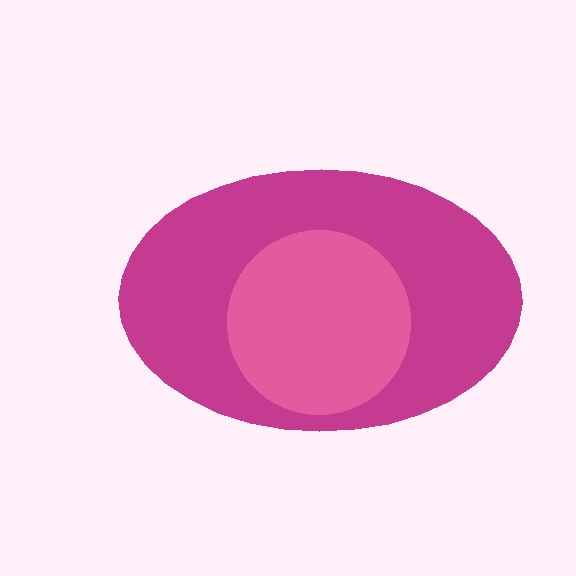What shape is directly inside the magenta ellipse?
The pink circle.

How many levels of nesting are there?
2.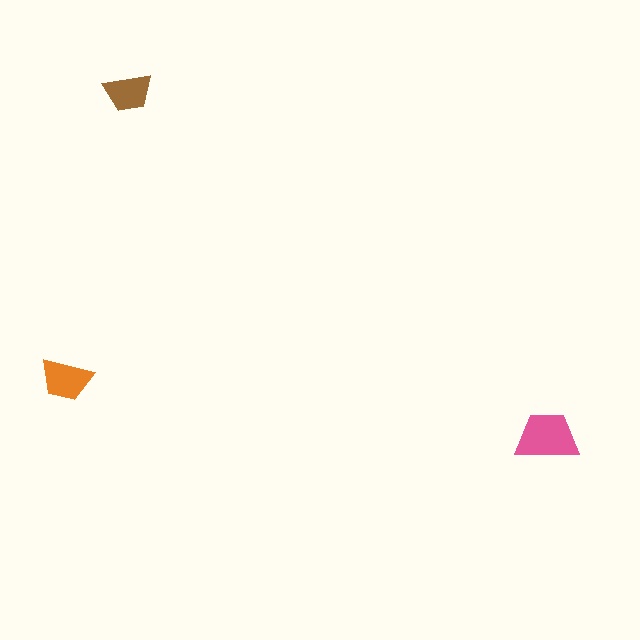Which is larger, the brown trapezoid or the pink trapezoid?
The pink one.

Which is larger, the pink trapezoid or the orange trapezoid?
The pink one.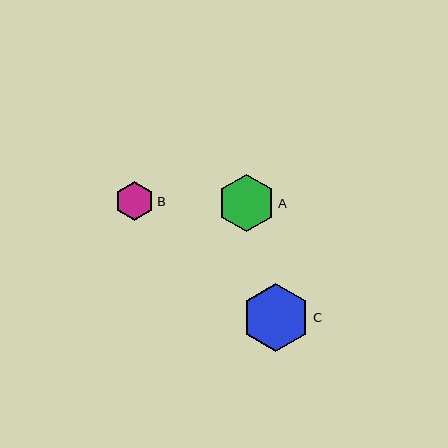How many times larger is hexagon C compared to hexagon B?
Hexagon C is approximately 1.7 times the size of hexagon B.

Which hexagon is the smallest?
Hexagon B is the smallest with a size of approximately 39 pixels.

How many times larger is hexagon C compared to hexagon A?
Hexagon C is approximately 1.2 times the size of hexagon A.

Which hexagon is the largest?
Hexagon C is the largest with a size of approximately 68 pixels.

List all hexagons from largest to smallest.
From largest to smallest: C, A, B.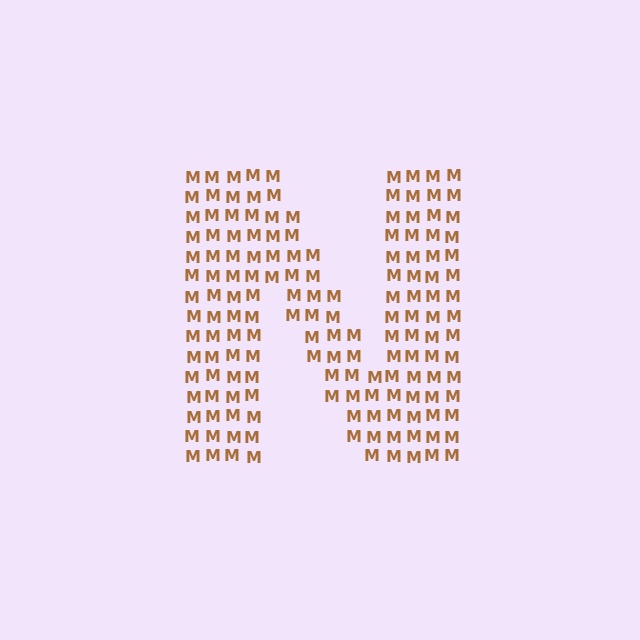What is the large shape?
The large shape is the letter N.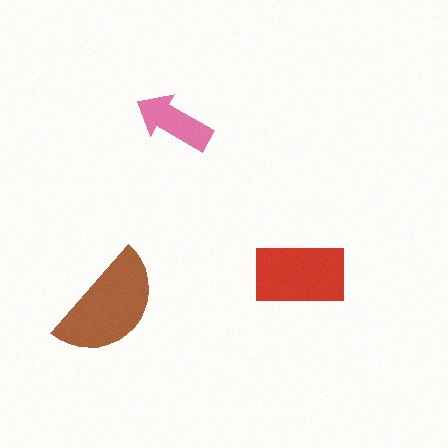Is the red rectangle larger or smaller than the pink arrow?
Larger.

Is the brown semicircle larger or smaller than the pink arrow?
Larger.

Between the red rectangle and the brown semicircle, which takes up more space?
The brown semicircle.